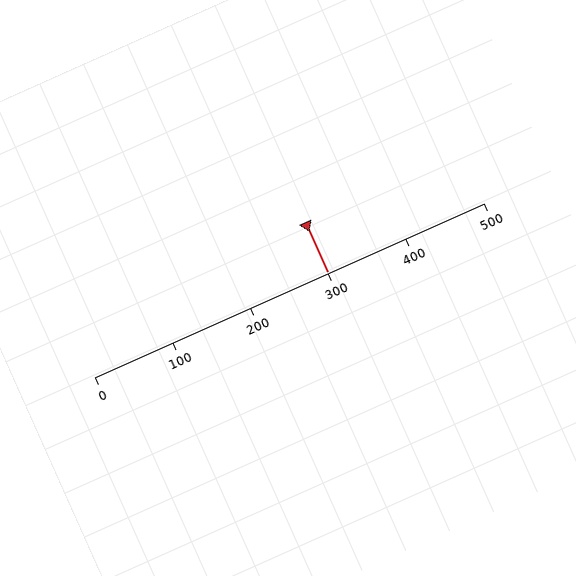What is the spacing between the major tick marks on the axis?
The major ticks are spaced 100 apart.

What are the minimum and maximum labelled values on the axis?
The axis runs from 0 to 500.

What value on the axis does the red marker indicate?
The marker indicates approximately 300.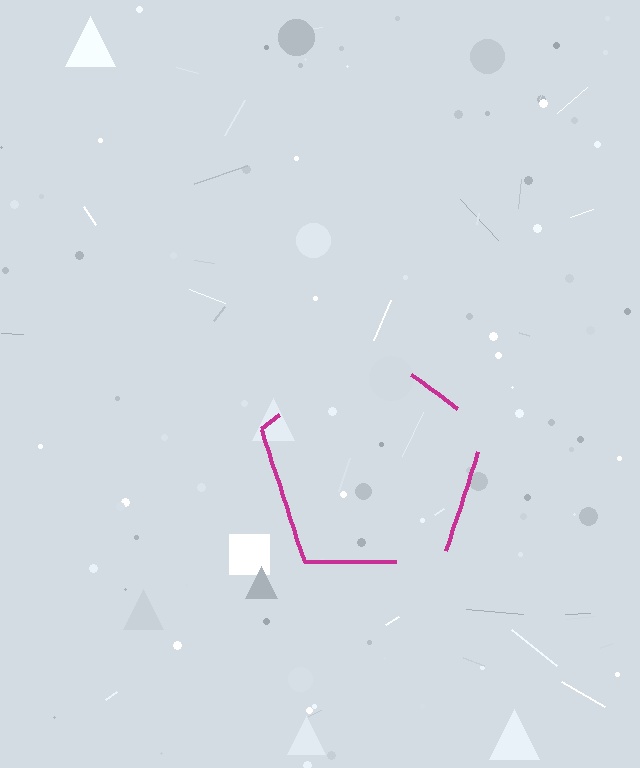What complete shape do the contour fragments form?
The contour fragments form a pentagon.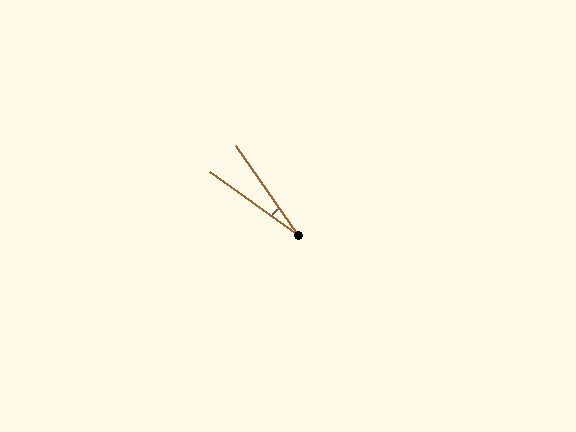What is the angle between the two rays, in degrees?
Approximately 19 degrees.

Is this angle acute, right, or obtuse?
It is acute.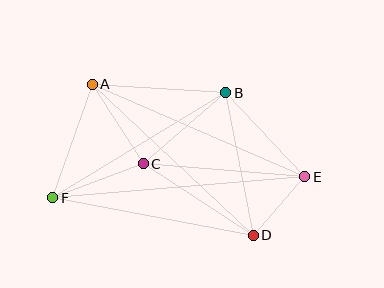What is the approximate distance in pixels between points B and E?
The distance between B and E is approximately 115 pixels.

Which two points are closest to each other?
Points D and E are closest to each other.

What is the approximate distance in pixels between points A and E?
The distance between A and E is approximately 232 pixels.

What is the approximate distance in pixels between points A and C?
The distance between A and C is approximately 95 pixels.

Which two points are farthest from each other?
Points E and F are farthest from each other.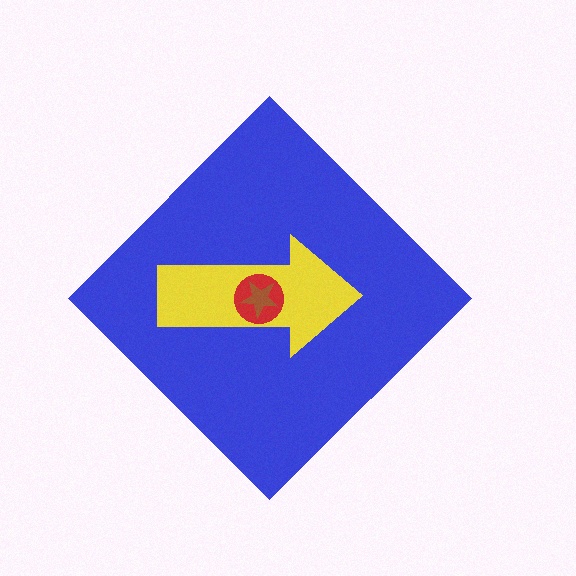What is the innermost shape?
The brown star.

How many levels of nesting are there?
4.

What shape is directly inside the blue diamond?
The yellow arrow.